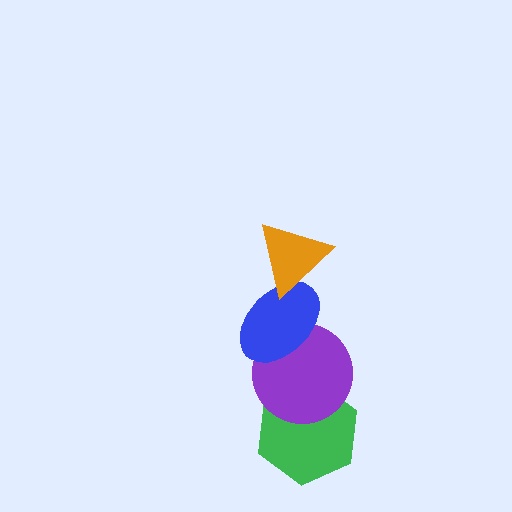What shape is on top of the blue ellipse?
The orange triangle is on top of the blue ellipse.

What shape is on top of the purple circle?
The blue ellipse is on top of the purple circle.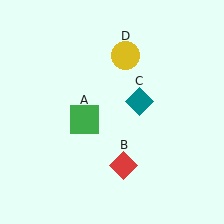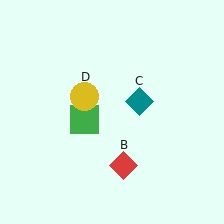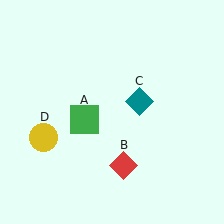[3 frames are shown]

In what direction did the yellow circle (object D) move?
The yellow circle (object D) moved down and to the left.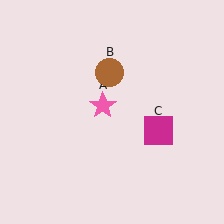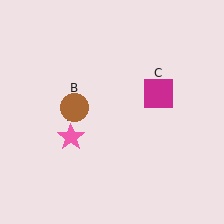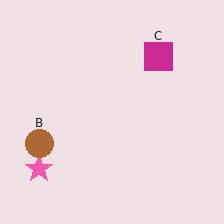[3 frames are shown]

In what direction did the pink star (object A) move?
The pink star (object A) moved down and to the left.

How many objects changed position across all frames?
3 objects changed position: pink star (object A), brown circle (object B), magenta square (object C).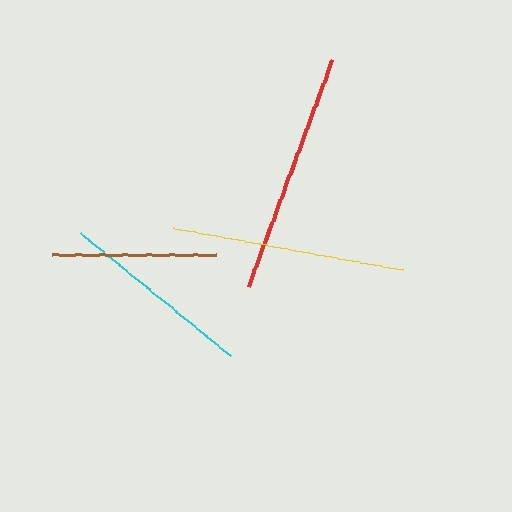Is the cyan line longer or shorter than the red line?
The red line is longer than the cyan line.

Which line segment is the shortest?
The brown line is the shortest at approximately 163 pixels.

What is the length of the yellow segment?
The yellow segment is approximately 233 pixels long.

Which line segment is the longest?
The red line is the longest at approximately 241 pixels.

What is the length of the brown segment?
The brown segment is approximately 163 pixels long.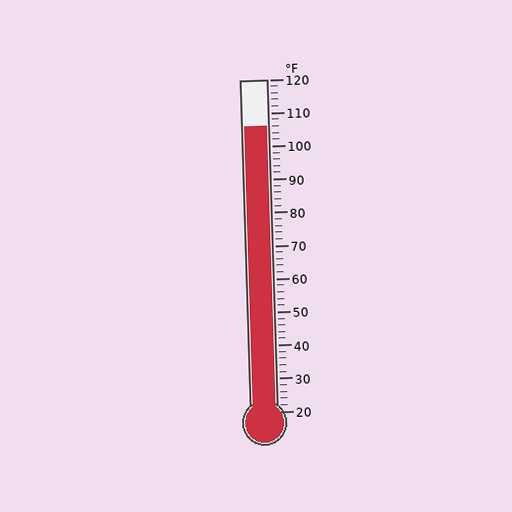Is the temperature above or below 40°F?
The temperature is above 40°F.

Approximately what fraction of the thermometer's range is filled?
The thermometer is filled to approximately 85% of its range.